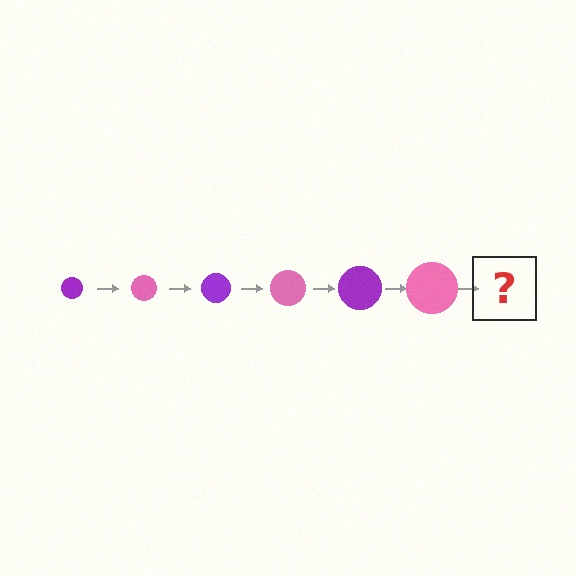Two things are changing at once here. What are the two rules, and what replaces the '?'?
The two rules are that the circle grows larger each step and the color cycles through purple and pink. The '?' should be a purple circle, larger than the previous one.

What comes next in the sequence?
The next element should be a purple circle, larger than the previous one.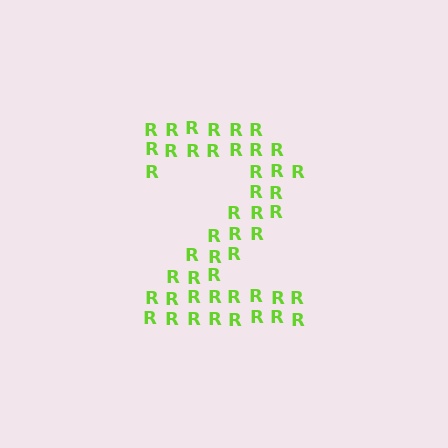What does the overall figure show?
The overall figure shows the digit 2.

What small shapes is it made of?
It is made of small letter R's.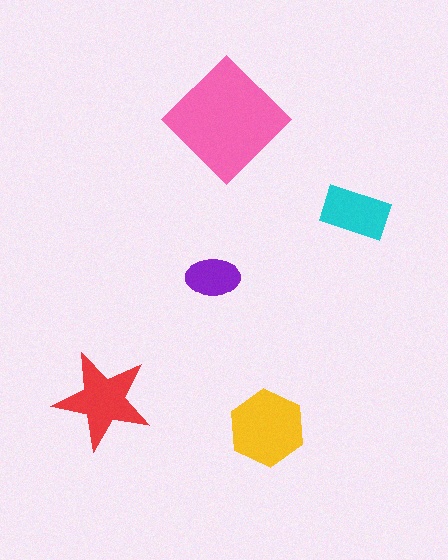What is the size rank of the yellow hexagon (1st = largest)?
2nd.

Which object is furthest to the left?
The red star is leftmost.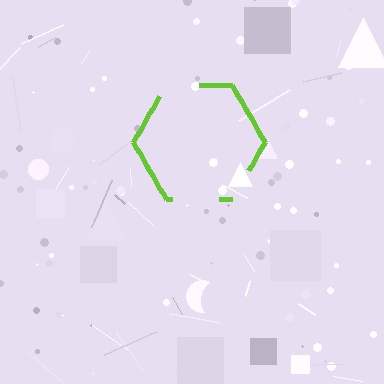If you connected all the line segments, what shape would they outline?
They would outline a hexagon.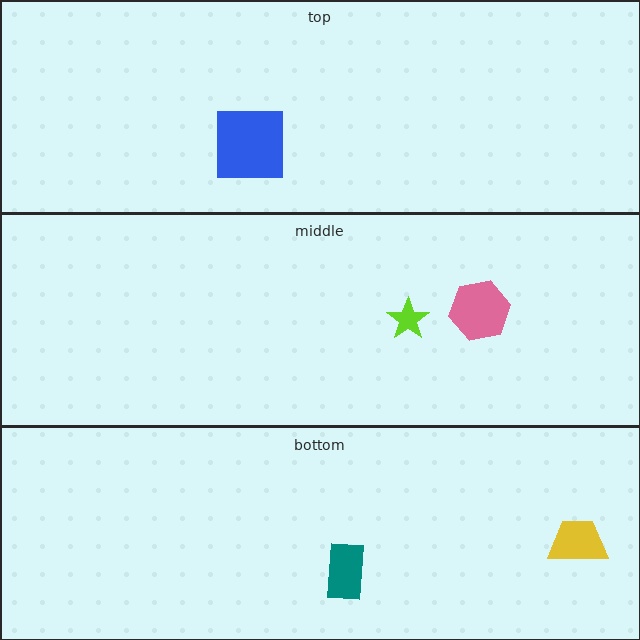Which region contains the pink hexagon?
The middle region.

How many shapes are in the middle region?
2.